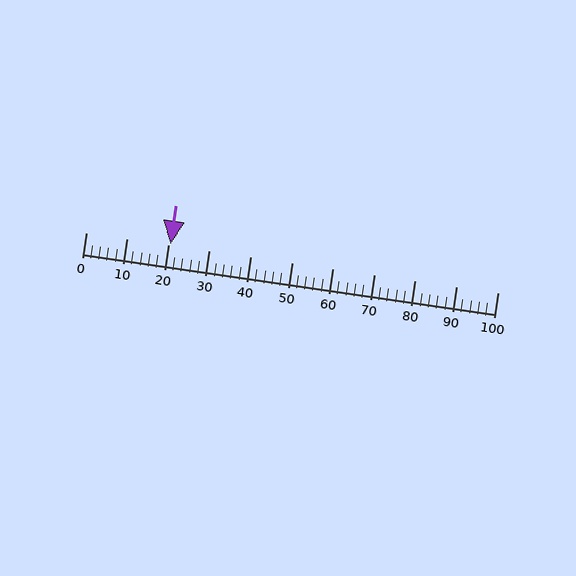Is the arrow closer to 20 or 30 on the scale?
The arrow is closer to 20.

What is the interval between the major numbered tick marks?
The major tick marks are spaced 10 units apart.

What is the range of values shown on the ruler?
The ruler shows values from 0 to 100.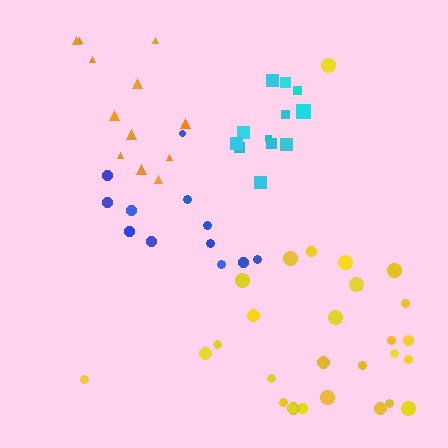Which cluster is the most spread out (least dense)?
Orange.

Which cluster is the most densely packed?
Cyan.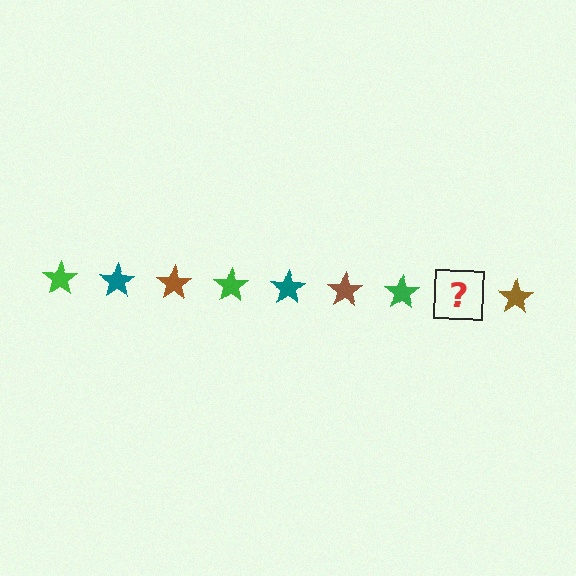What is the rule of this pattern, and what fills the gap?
The rule is that the pattern cycles through green, teal, brown stars. The gap should be filled with a teal star.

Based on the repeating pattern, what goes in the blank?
The blank should be a teal star.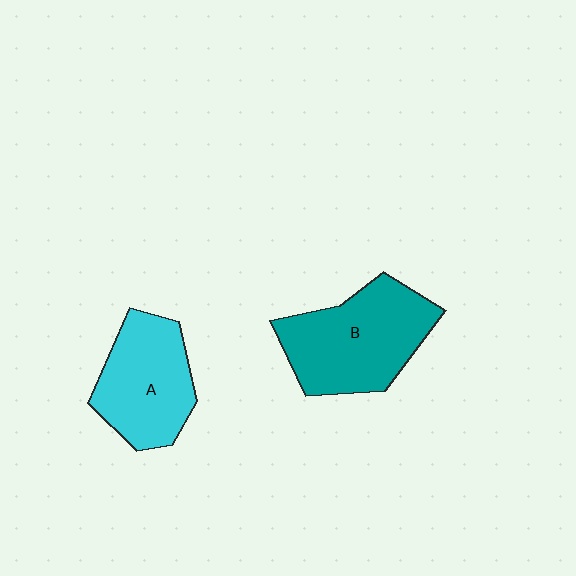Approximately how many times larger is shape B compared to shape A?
Approximately 1.2 times.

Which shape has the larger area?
Shape B (teal).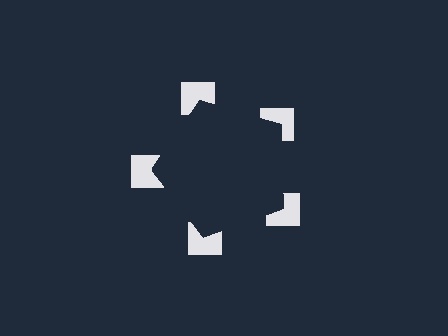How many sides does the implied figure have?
5 sides.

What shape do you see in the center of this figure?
An illusory pentagon — its edges are inferred from the aligned wedge cuts in the notched squares, not physically drawn.